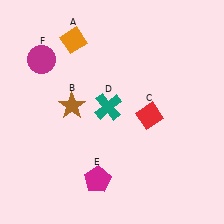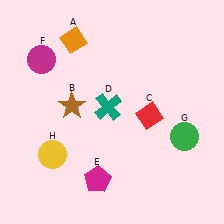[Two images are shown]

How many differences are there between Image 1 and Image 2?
There are 2 differences between the two images.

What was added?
A green circle (G), a yellow circle (H) were added in Image 2.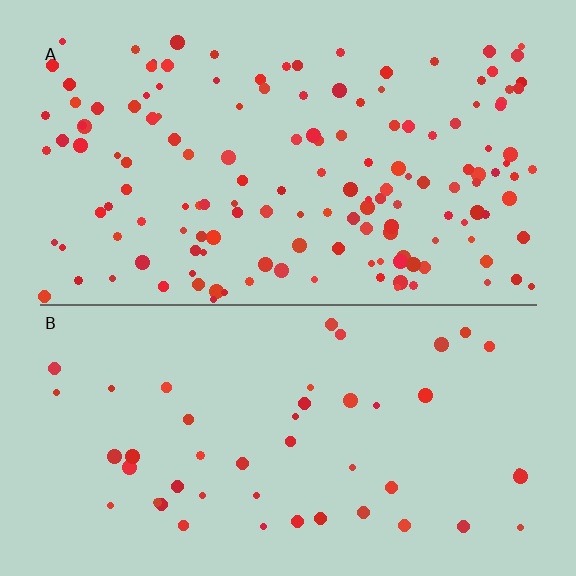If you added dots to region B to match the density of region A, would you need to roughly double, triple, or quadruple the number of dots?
Approximately triple.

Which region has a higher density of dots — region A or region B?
A (the top).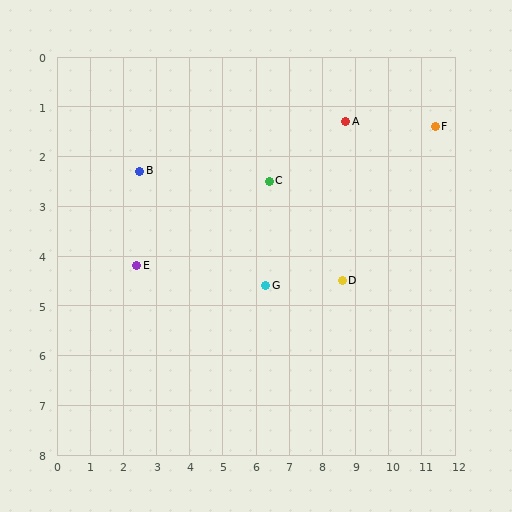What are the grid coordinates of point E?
Point E is at approximately (2.4, 4.2).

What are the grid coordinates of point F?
Point F is at approximately (11.4, 1.4).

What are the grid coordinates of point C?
Point C is at approximately (6.4, 2.5).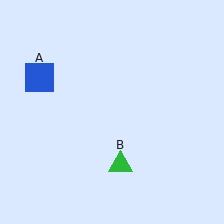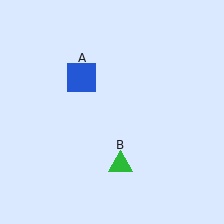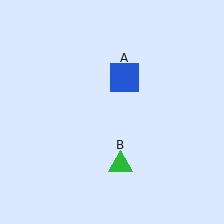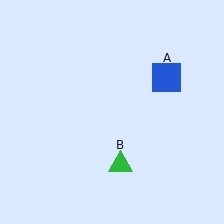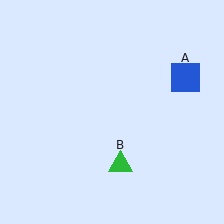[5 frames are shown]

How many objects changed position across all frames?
1 object changed position: blue square (object A).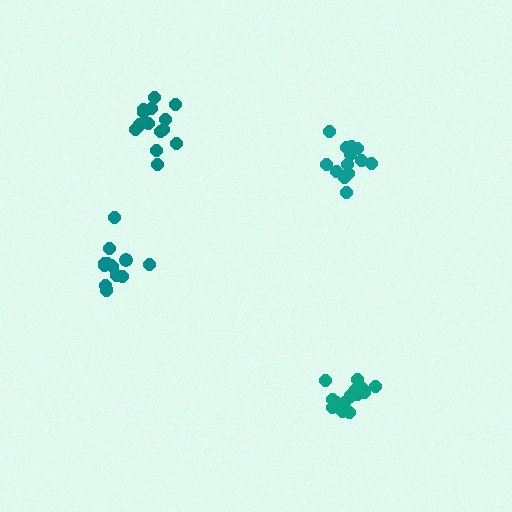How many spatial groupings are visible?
There are 4 spatial groupings.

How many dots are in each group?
Group 1: 14 dots, Group 2: 13 dots, Group 3: 14 dots, Group 4: 16 dots (57 total).